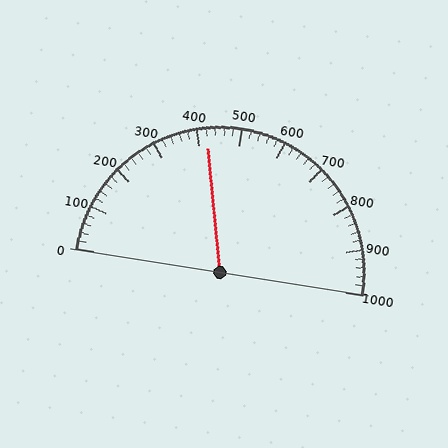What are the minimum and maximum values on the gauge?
The gauge ranges from 0 to 1000.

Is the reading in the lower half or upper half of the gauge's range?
The reading is in the lower half of the range (0 to 1000).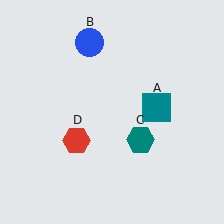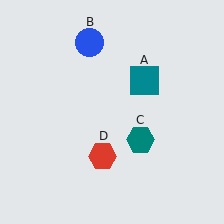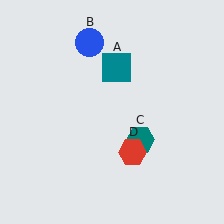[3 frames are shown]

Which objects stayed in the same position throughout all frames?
Blue circle (object B) and teal hexagon (object C) remained stationary.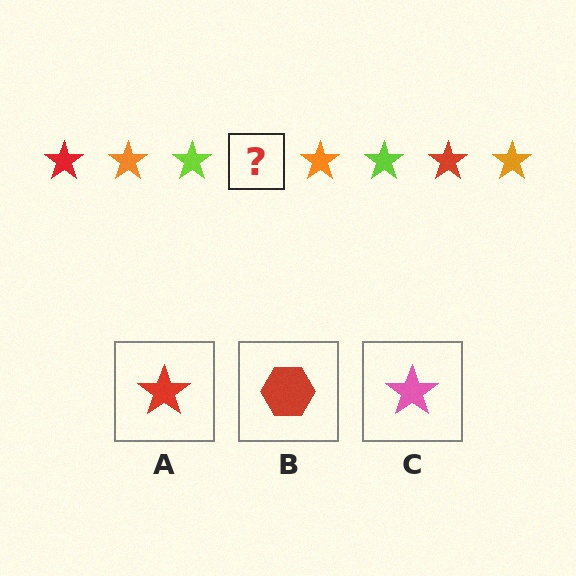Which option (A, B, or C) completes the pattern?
A.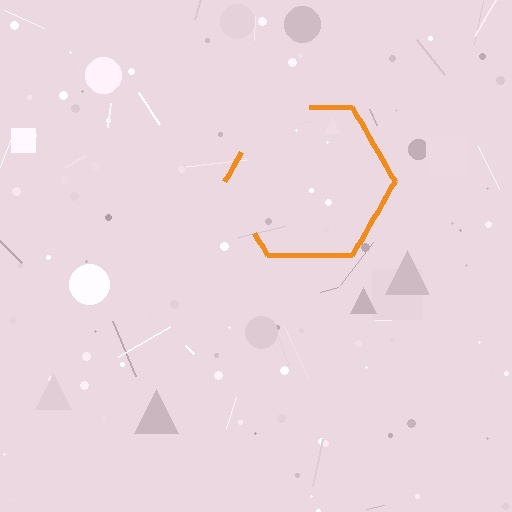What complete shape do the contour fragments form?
The contour fragments form a hexagon.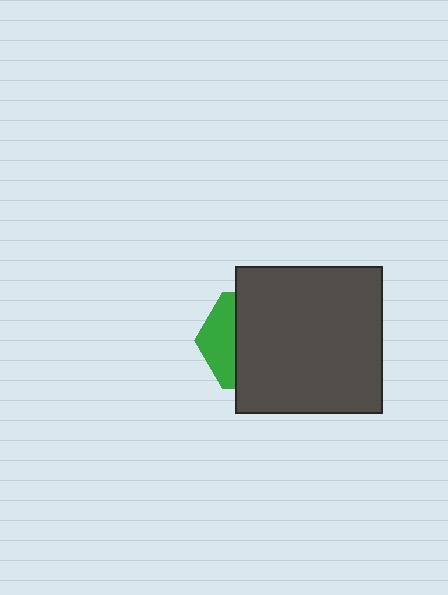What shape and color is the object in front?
The object in front is a dark gray square.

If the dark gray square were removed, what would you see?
You would see the complete green hexagon.